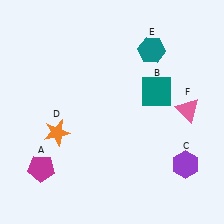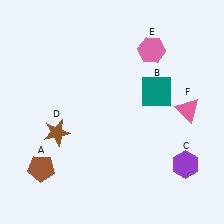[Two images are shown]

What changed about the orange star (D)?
In Image 1, D is orange. In Image 2, it changed to brown.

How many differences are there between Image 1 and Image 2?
There are 3 differences between the two images.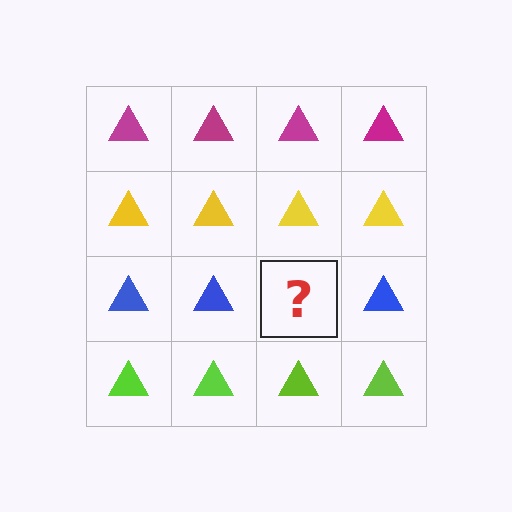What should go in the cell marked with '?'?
The missing cell should contain a blue triangle.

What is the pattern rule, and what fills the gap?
The rule is that each row has a consistent color. The gap should be filled with a blue triangle.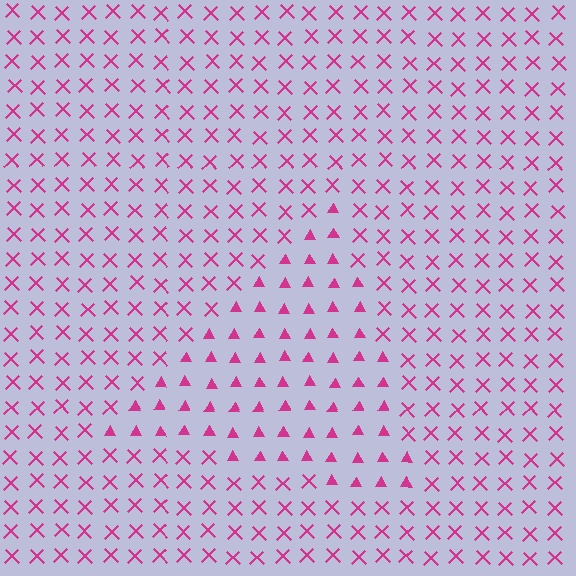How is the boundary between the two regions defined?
The boundary is defined by a change in element shape: triangles inside vs. X marks outside. All elements share the same color and spacing.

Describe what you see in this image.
The image is filled with small magenta elements arranged in a uniform grid. A triangle-shaped region contains triangles, while the surrounding area contains X marks. The boundary is defined purely by the change in element shape.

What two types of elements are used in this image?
The image uses triangles inside the triangle region and X marks outside it.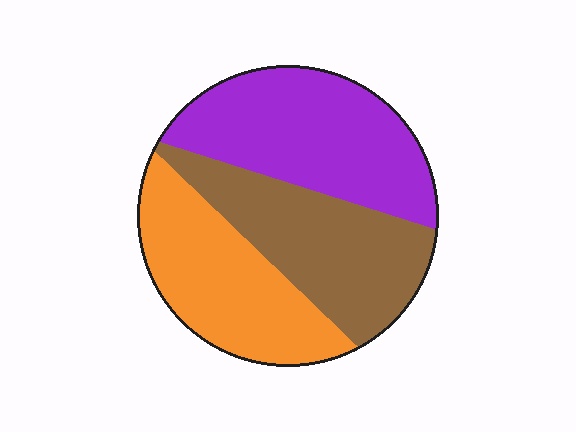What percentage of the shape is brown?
Brown covers 32% of the shape.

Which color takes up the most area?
Purple, at roughly 35%.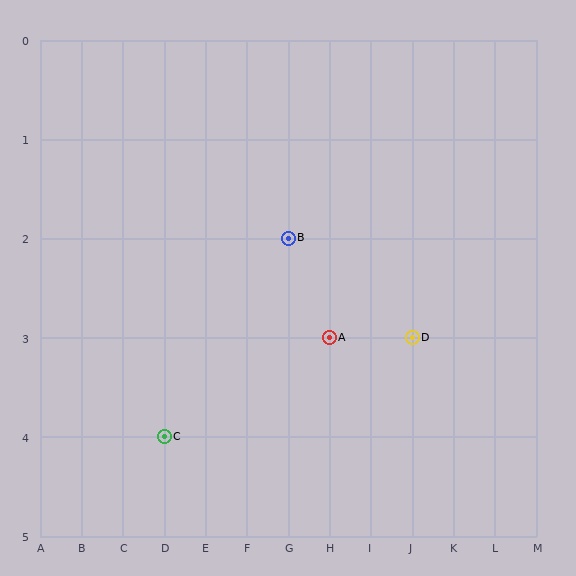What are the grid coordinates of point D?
Point D is at grid coordinates (J, 3).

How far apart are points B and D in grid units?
Points B and D are 3 columns and 1 row apart (about 3.2 grid units diagonally).